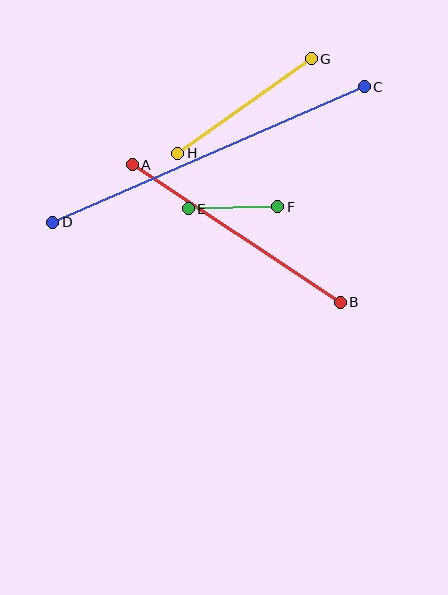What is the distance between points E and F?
The distance is approximately 90 pixels.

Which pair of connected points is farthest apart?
Points C and D are farthest apart.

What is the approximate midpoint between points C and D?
The midpoint is at approximately (209, 154) pixels.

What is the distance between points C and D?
The distance is approximately 339 pixels.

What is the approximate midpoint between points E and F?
The midpoint is at approximately (233, 208) pixels.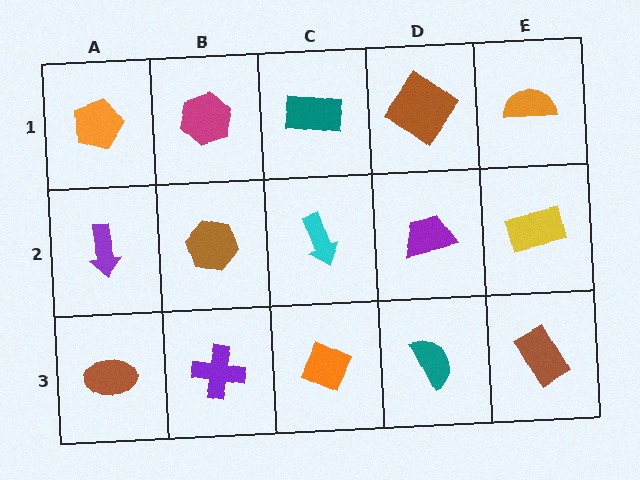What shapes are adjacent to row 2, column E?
An orange semicircle (row 1, column E), a brown rectangle (row 3, column E), a purple trapezoid (row 2, column D).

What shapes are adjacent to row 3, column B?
A brown hexagon (row 2, column B), a brown ellipse (row 3, column A), an orange diamond (row 3, column C).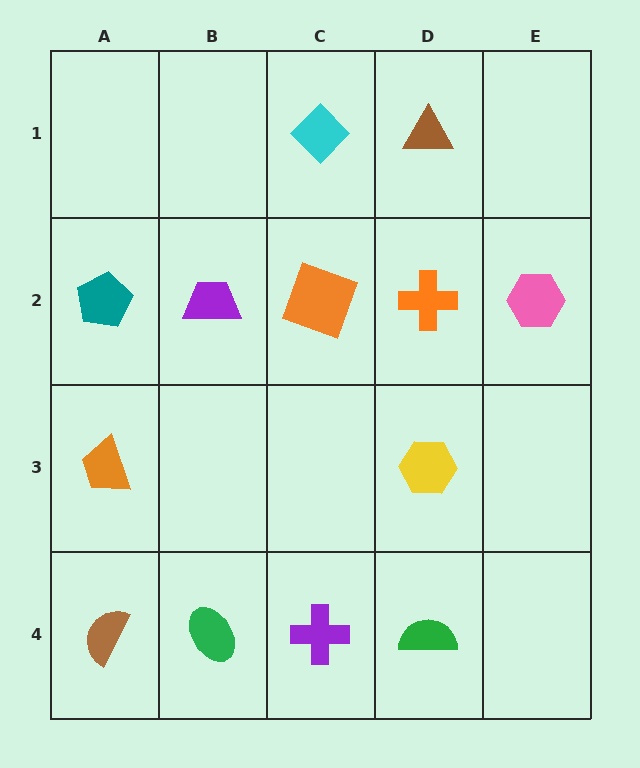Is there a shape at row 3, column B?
No, that cell is empty.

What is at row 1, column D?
A brown triangle.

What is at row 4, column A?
A brown semicircle.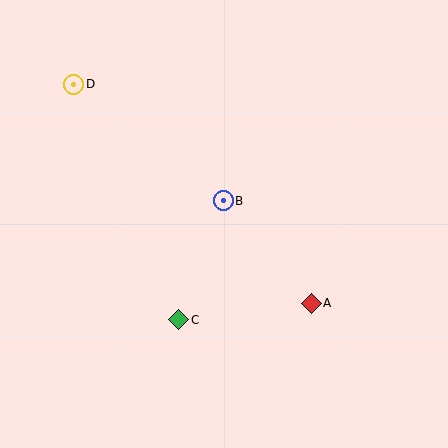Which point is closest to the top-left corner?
Point D is closest to the top-left corner.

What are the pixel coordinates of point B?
Point B is at (223, 201).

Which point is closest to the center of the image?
Point B at (223, 201) is closest to the center.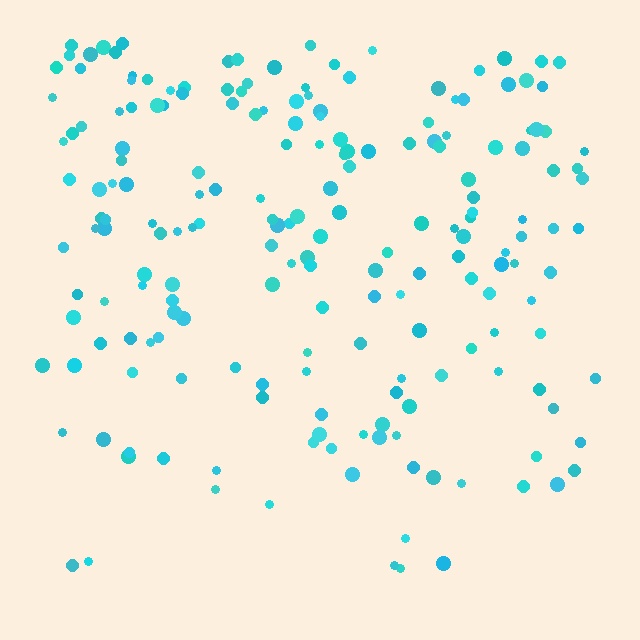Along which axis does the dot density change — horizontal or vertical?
Vertical.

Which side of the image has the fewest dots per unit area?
The bottom.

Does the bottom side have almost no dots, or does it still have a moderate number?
Still a moderate number, just noticeably fewer than the top.